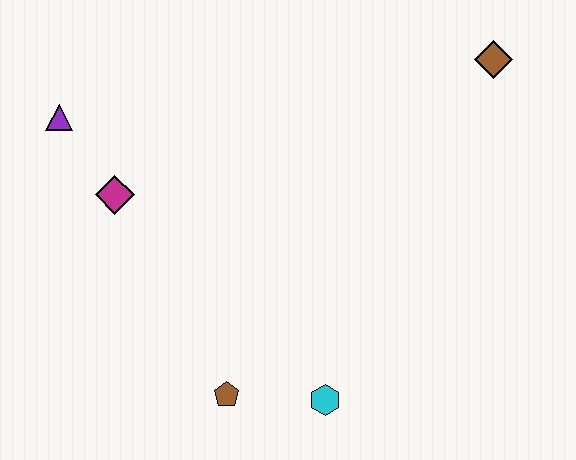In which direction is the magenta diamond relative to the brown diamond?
The magenta diamond is to the left of the brown diamond.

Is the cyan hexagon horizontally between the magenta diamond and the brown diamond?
Yes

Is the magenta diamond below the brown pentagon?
No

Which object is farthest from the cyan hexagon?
The purple triangle is farthest from the cyan hexagon.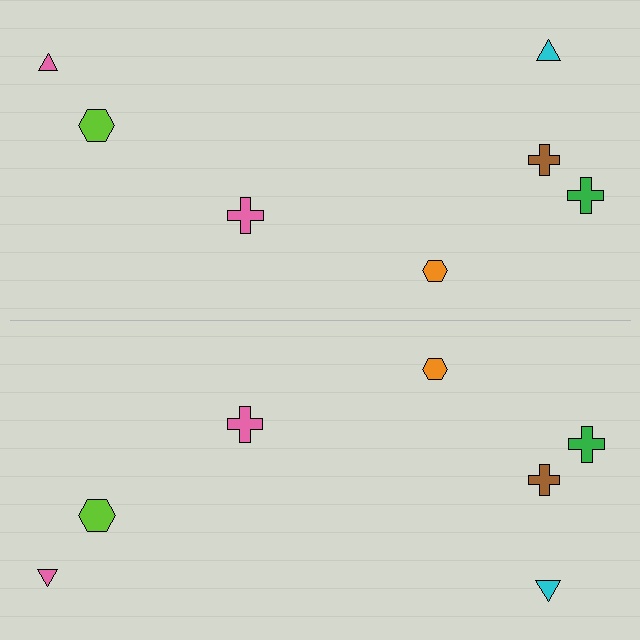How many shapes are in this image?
There are 14 shapes in this image.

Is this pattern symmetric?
Yes, this pattern has bilateral (reflection) symmetry.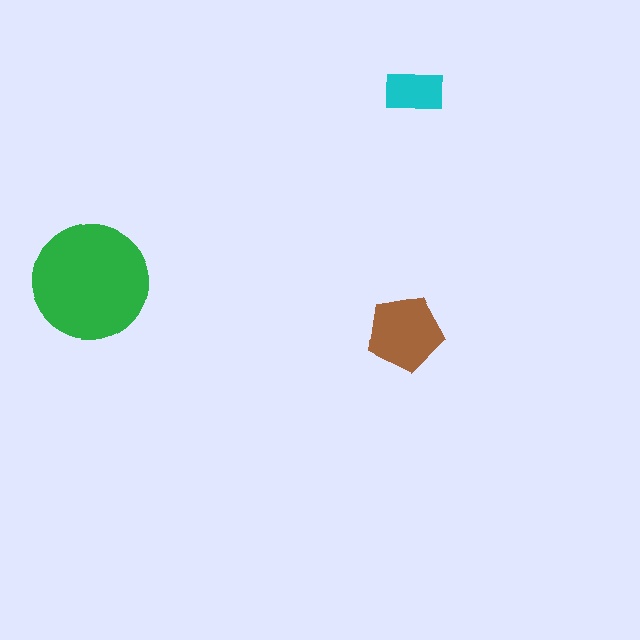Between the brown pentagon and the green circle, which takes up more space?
The green circle.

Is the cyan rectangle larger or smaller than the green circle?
Smaller.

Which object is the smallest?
The cyan rectangle.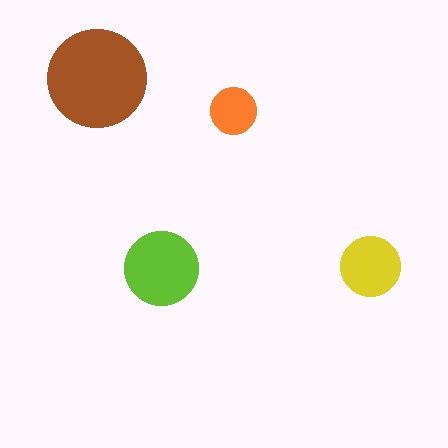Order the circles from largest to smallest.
the brown one, the lime one, the yellow one, the orange one.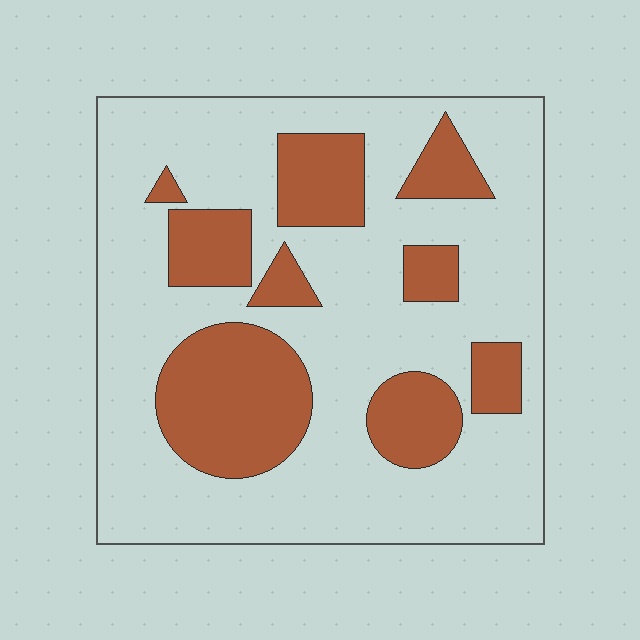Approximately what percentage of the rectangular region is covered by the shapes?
Approximately 30%.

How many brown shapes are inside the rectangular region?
9.